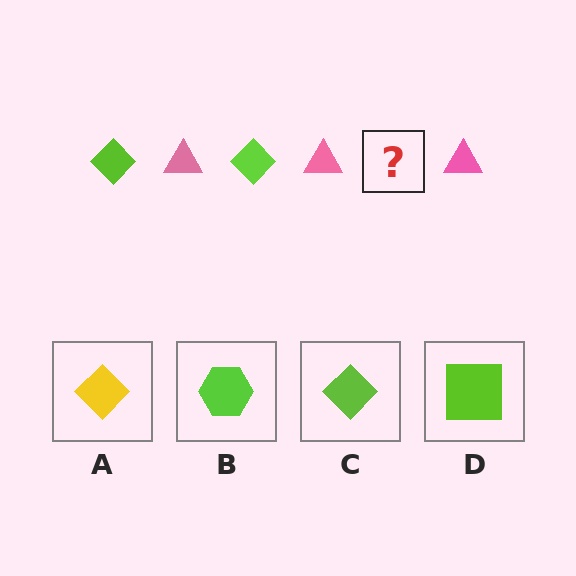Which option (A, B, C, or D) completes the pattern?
C.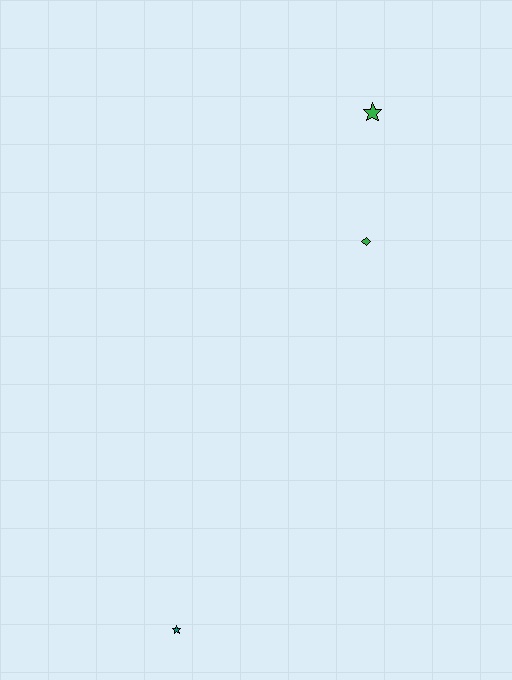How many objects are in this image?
There are 3 objects.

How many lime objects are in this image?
There are no lime objects.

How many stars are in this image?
There are 2 stars.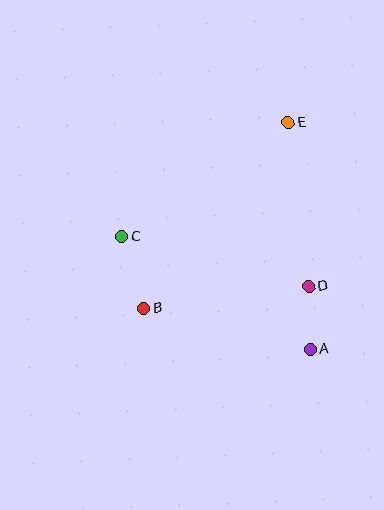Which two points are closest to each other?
Points A and D are closest to each other.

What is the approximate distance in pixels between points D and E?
The distance between D and E is approximately 165 pixels.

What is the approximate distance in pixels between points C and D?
The distance between C and D is approximately 193 pixels.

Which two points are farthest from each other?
Points B and E are farthest from each other.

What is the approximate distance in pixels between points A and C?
The distance between A and C is approximately 219 pixels.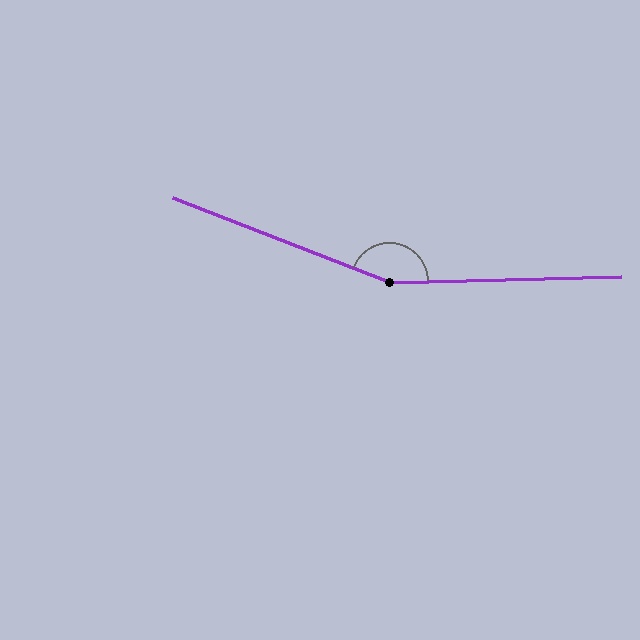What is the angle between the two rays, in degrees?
Approximately 157 degrees.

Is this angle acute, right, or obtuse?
It is obtuse.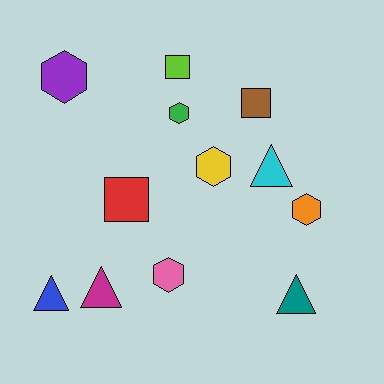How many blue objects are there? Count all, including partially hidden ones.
There is 1 blue object.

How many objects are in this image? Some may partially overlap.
There are 12 objects.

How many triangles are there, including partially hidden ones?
There are 4 triangles.